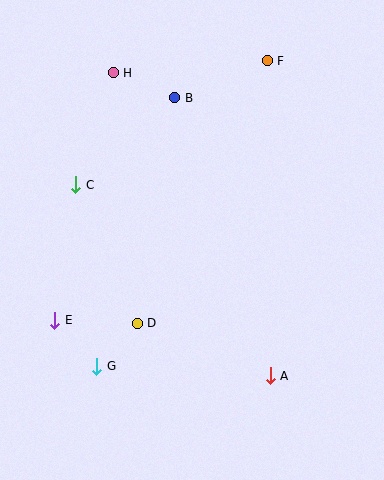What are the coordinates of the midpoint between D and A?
The midpoint between D and A is at (204, 349).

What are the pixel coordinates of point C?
Point C is at (76, 185).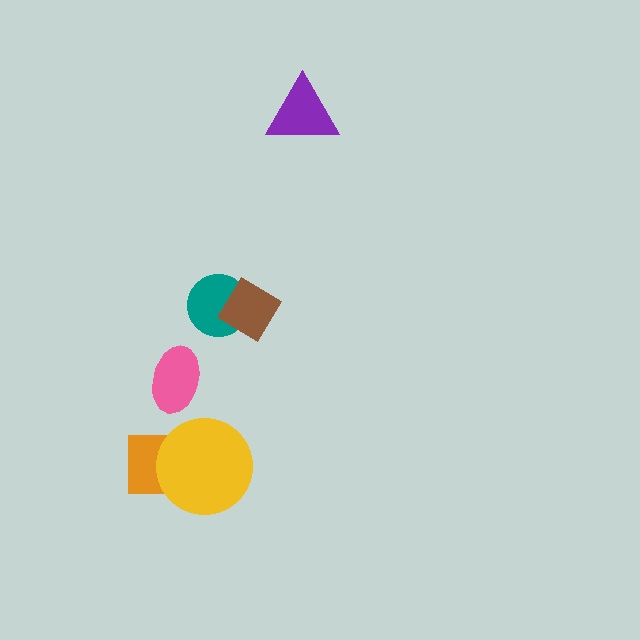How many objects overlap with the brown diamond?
1 object overlaps with the brown diamond.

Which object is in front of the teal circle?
The brown diamond is in front of the teal circle.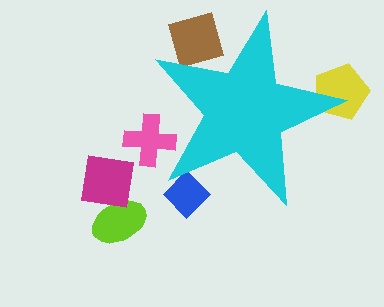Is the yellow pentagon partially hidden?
Yes, the yellow pentagon is partially hidden behind the cyan star.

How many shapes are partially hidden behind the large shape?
4 shapes are partially hidden.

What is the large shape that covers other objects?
A cyan star.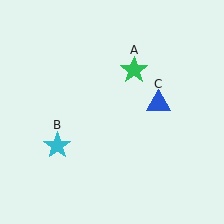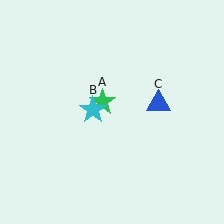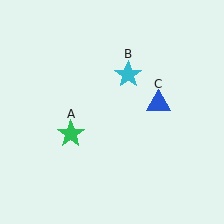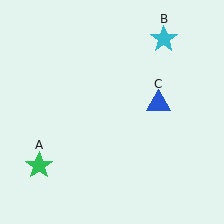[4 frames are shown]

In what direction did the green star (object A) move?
The green star (object A) moved down and to the left.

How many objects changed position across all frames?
2 objects changed position: green star (object A), cyan star (object B).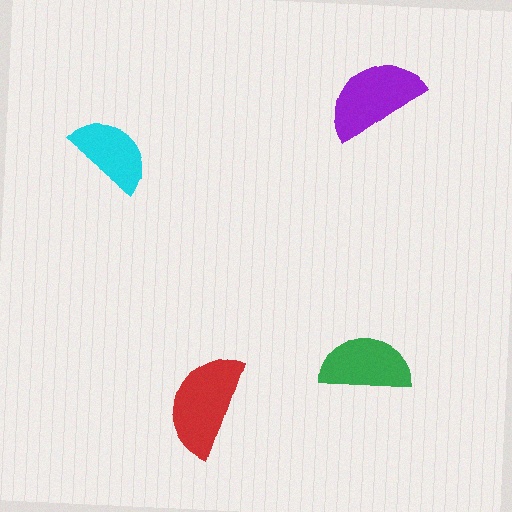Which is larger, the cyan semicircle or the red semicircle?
The red one.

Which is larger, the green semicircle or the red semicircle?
The red one.